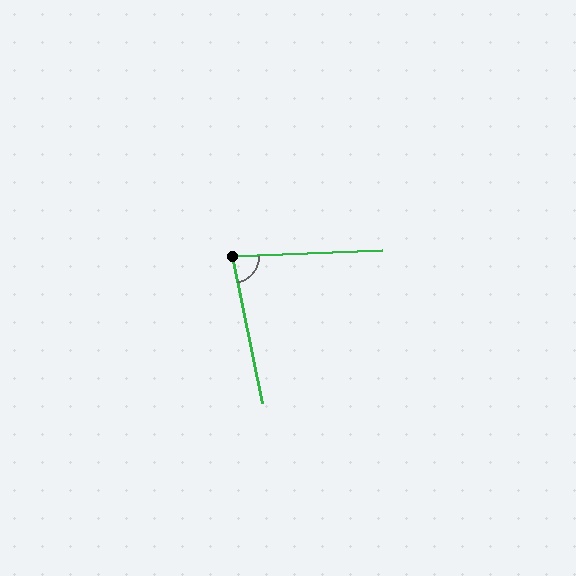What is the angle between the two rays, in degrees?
Approximately 80 degrees.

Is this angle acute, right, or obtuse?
It is acute.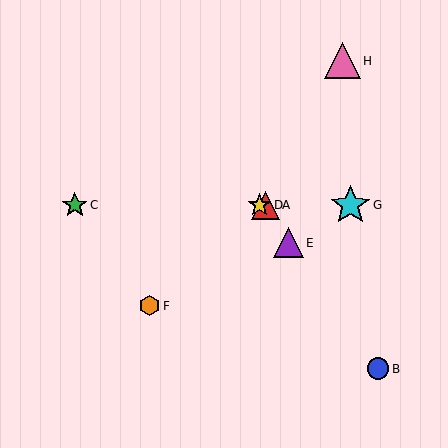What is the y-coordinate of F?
Object F is at y≈306.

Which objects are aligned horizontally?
Objects A, C, D, G are aligned horizontally.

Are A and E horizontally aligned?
No, A is at y≈205 and E is at y≈243.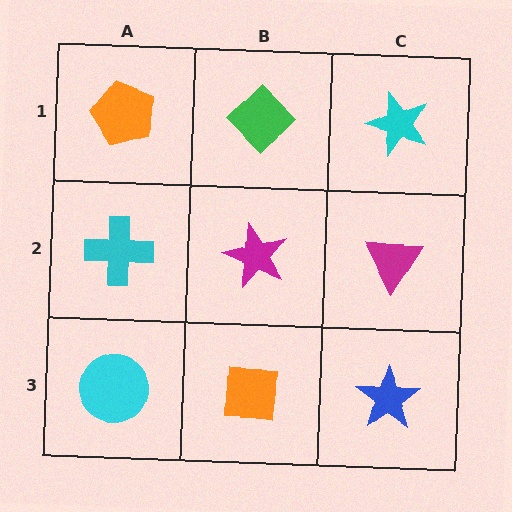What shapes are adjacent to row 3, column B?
A magenta star (row 2, column B), a cyan circle (row 3, column A), a blue star (row 3, column C).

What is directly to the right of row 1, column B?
A cyan star.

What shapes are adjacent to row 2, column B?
A green diamond (row 1, column B), an orange square (row 3, column B), a cyan cross (row 2, column A), a magenta triangle (row 2, column C).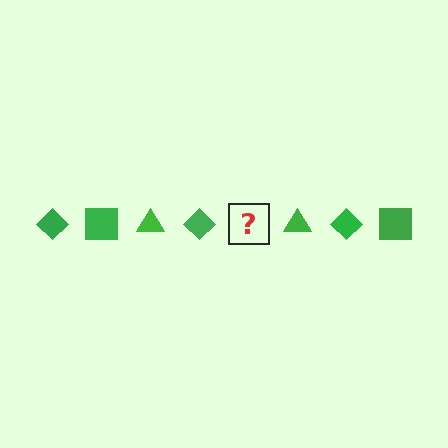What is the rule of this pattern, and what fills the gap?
The rule is that the pattern cycles through diamond, square, triangle shapes in green. The gap should be filled with a green square.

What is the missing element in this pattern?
The missing element is a green square.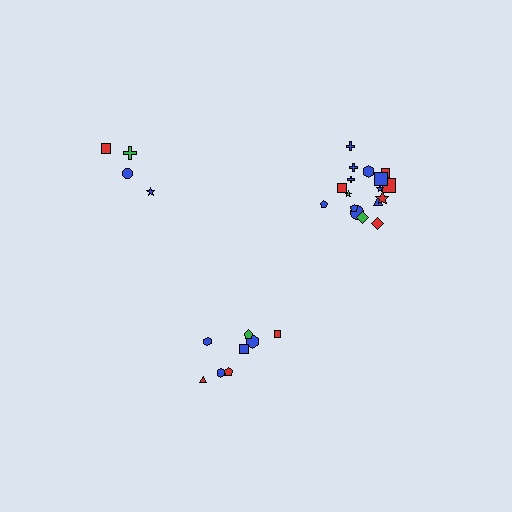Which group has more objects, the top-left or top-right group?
The top-right group.